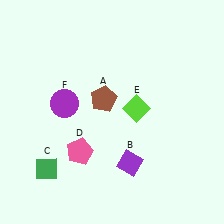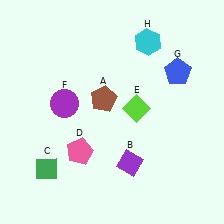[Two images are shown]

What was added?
A blue pentagon (G), a cyan hexagon (H) were added in Image 2.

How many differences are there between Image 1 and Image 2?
There are 2 differences between the two images.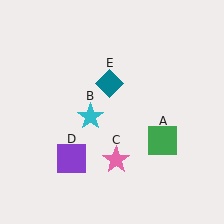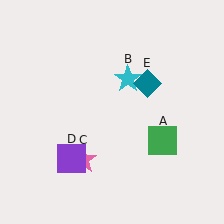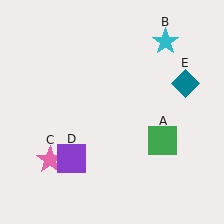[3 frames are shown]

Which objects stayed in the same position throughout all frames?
Green square (object A) and purple square (object D) remained stationary.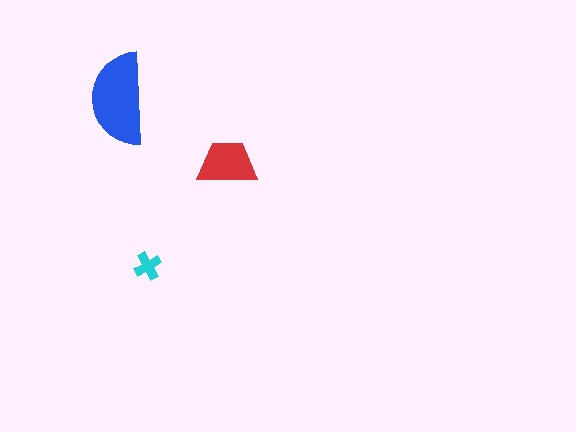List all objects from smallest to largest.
The cyan cross, the red trapezoid, the blue semicircle.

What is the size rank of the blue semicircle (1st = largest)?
1st.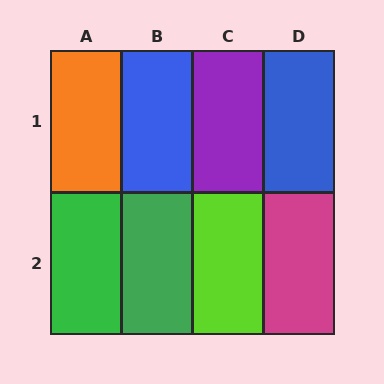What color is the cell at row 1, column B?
Blue.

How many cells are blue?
2 cells are blue.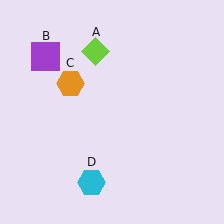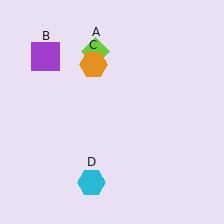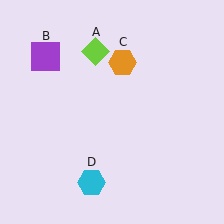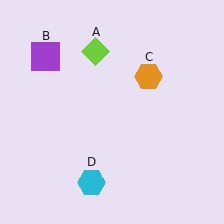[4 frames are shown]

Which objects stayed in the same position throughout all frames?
Lime diamond (object A) and purple square (object B) and cyan hexagon (object D) remained stationary.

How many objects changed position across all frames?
1 object changed position: orange hexagon (object C).